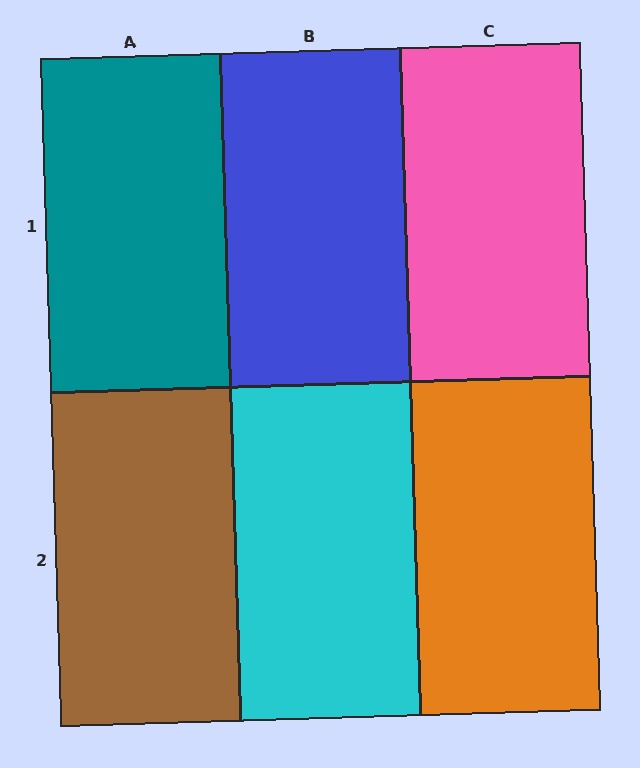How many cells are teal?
1 cell is teal.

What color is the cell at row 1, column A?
Teal.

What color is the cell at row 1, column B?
Blue.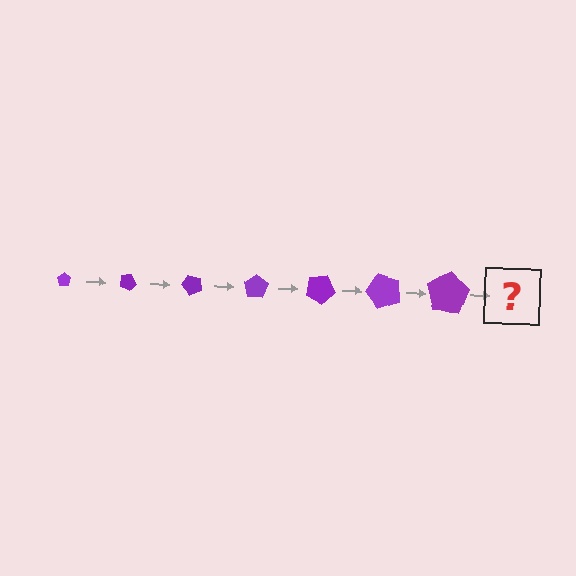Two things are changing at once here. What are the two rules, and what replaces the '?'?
The two rules are that the pentagon grows larger each step and it rotates 25 degrees each step. The '?' should be a pentagon, larger than the previous one and rotated 175 degrees from the start.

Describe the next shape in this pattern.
It should be a pentagon, larger than the previous one and rotated 175 degrees from the start.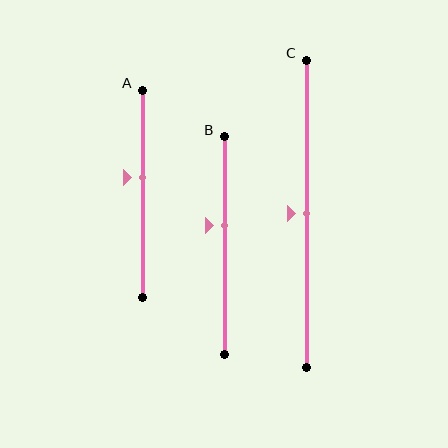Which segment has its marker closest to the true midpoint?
Segment C has its marker closest to the true midpoint.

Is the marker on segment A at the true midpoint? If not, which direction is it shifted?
No, the marker on segment A is shifted upward by about 8% of the segment length.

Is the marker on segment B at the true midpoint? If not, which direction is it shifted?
No, the marker on segment B is shifted upward by about 9% of the segment length.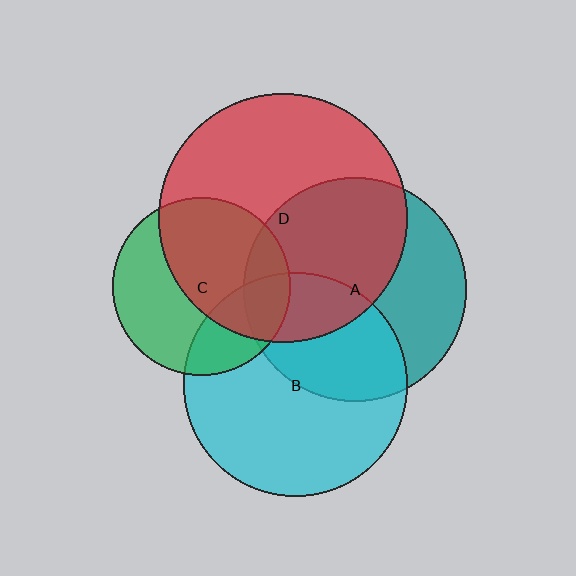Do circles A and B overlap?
Yes.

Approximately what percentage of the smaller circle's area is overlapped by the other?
Approximately 40%.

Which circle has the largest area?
Circle D (red).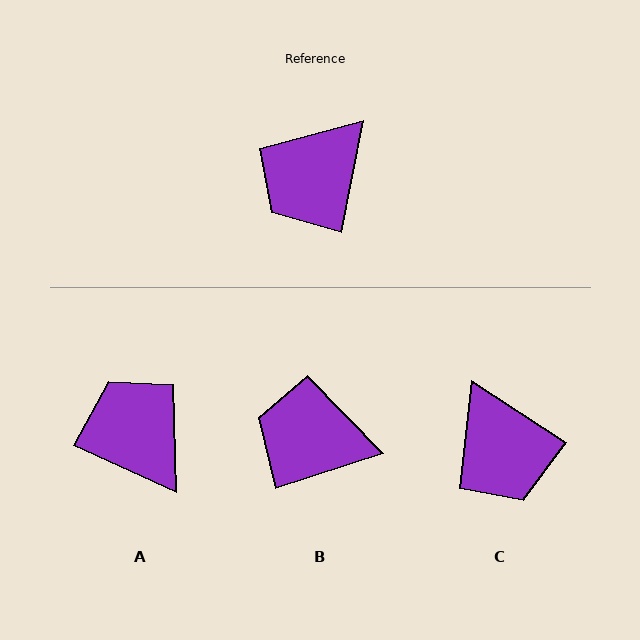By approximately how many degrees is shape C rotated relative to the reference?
Approximately 68 degrees counter-clockwise.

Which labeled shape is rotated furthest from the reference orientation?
A, about 103 degrees away.